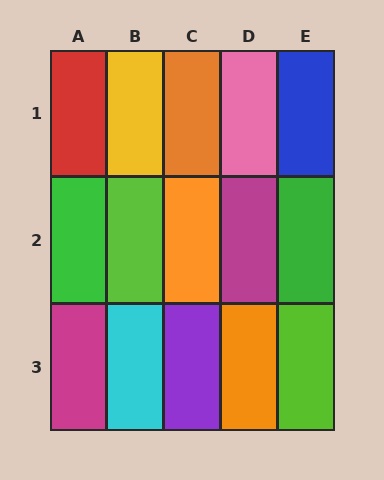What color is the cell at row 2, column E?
Green.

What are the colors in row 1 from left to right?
Red, yellow, orange, pink, blue.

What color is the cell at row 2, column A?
Green.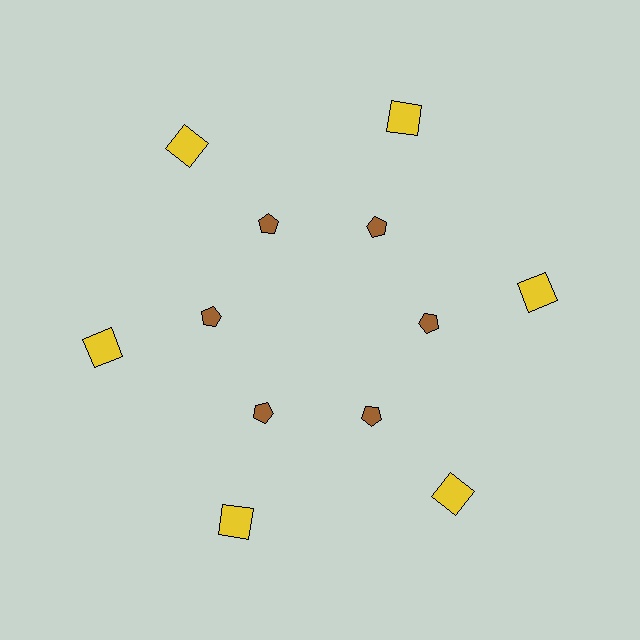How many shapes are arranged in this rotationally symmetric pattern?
There are 12 shapes, arranged in 6 groups of 2.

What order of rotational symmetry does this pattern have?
This pattern has 6-fold rotational symmetry.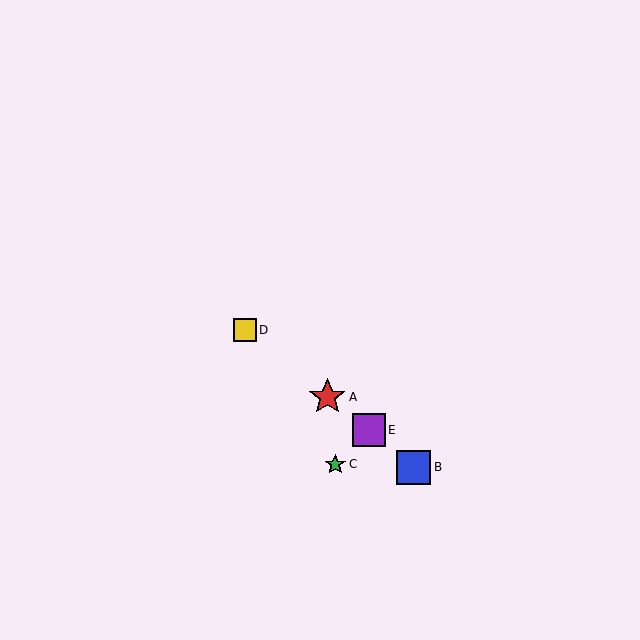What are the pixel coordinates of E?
Object E is at (369, 430).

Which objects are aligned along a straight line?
Objects A, B, D, E are aligned along a straight line.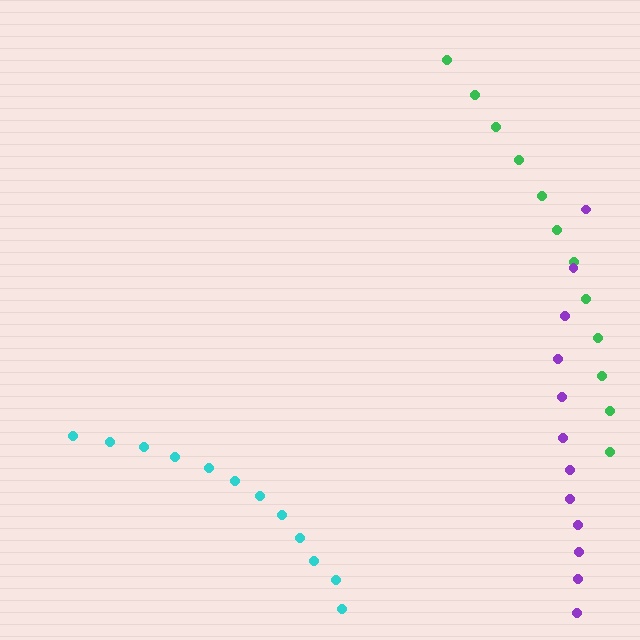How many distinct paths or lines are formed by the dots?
There are 3 distinct paths.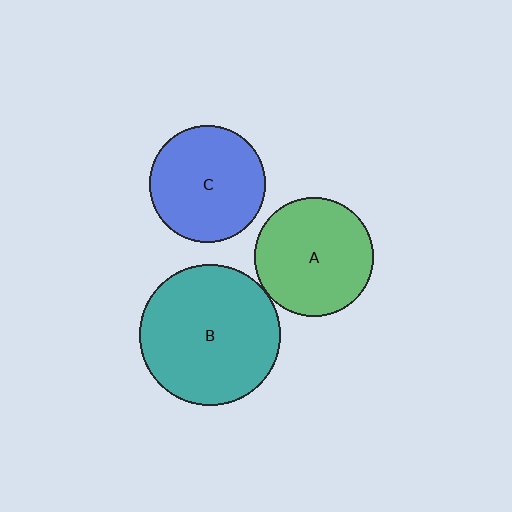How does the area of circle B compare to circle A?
Approximately 1.4 times.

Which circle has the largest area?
Circle B (teal).